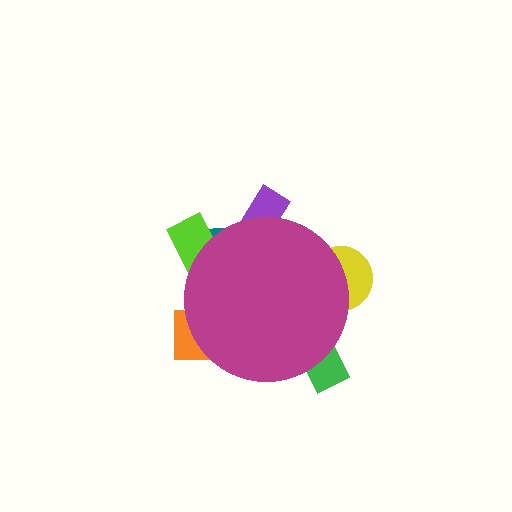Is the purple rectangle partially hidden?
Yes, the purple rectangle is partially hidden behind the magenta circle.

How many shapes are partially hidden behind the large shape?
6 shapes are partially hidden.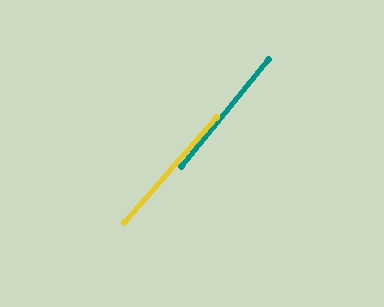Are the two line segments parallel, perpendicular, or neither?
Parallel — their directions differ by only 1.9°.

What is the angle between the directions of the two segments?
Approximately 2 degrees.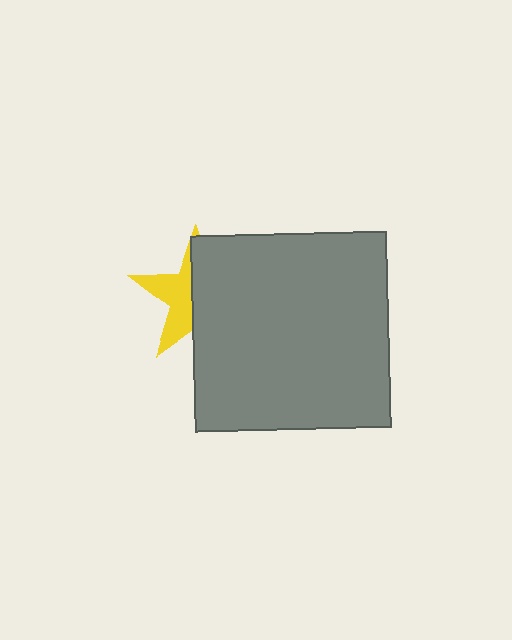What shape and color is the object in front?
The object in front is a gray square.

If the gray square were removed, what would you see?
You would see the complete yellow star.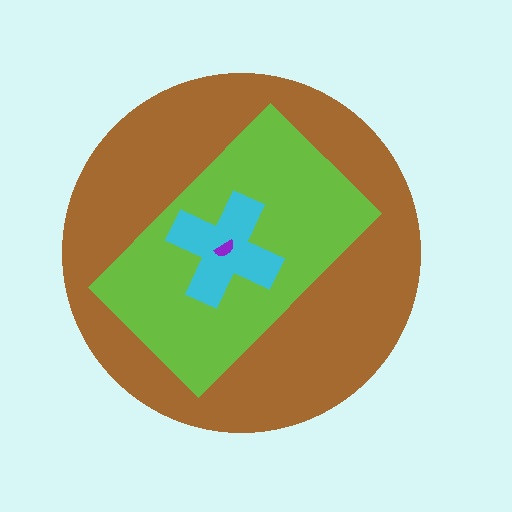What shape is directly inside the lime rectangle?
The cyan cross.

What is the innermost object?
The purple semicircle.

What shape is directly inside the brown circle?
The lime rectangle.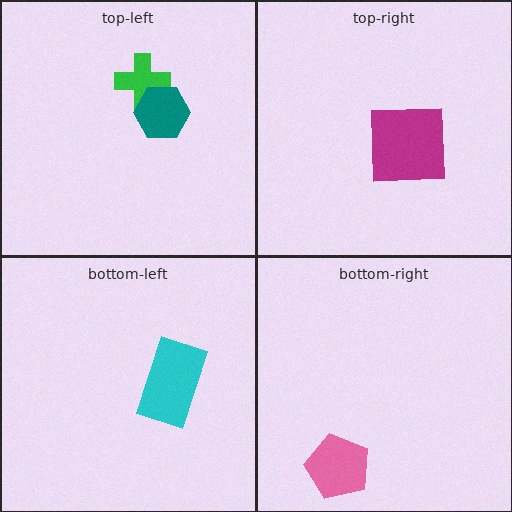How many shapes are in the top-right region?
1.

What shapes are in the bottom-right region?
The pink pentagon.